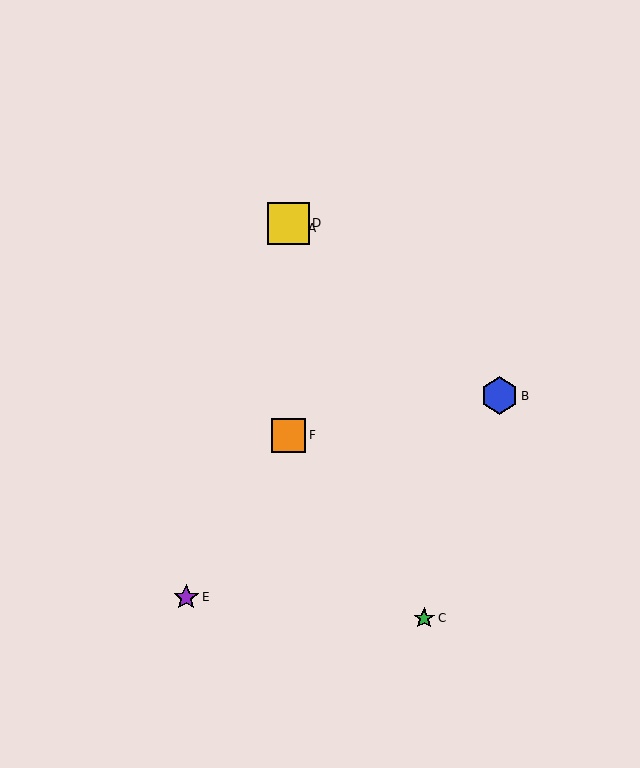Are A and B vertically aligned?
No, A is at x≈288 and B is at x≈499.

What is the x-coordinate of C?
Object C is at x≈424.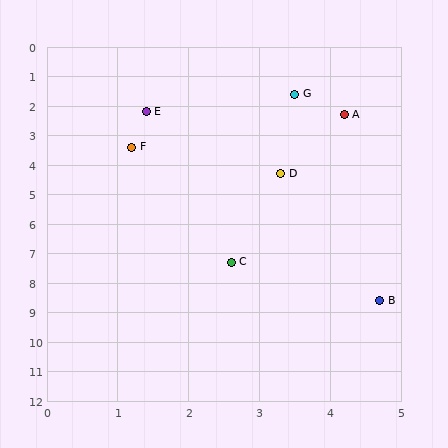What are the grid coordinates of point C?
Point C is at approximately (2.6, 7.3).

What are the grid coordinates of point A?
Point A is at approximately (4.2, 2.3).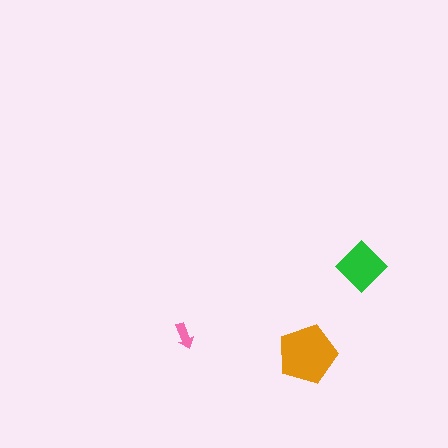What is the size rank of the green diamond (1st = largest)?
2nd.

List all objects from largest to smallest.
The orange pentagon, the green diamond, the pink arrow.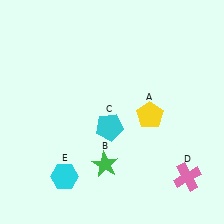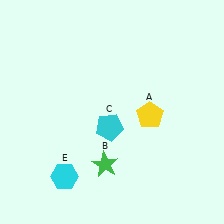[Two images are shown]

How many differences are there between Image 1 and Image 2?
There is 1 difference between the two images.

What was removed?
The pink cross (D) was removed in Image 2.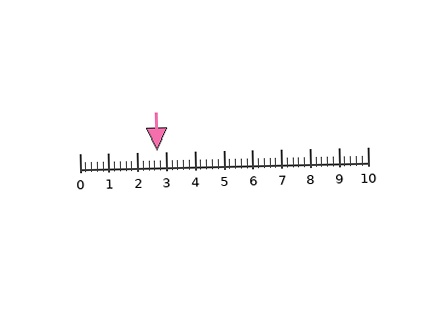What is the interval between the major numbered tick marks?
The major tick marks are spaced 1 units apart.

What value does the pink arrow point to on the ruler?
The pink arrow points to approximately 2.7.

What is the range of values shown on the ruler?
The ruler shows values from 0 to 10.